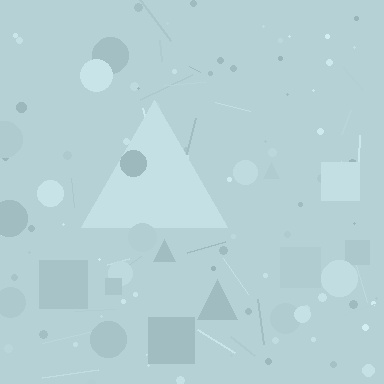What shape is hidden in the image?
A triangle is hidden in the image.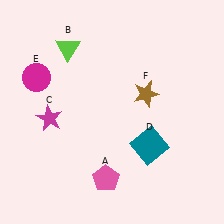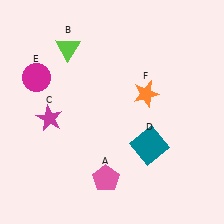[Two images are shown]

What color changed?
The star (F) changed from brown in Image 1 to orange in Image 2.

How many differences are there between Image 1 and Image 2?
There is 1 difference between the two images.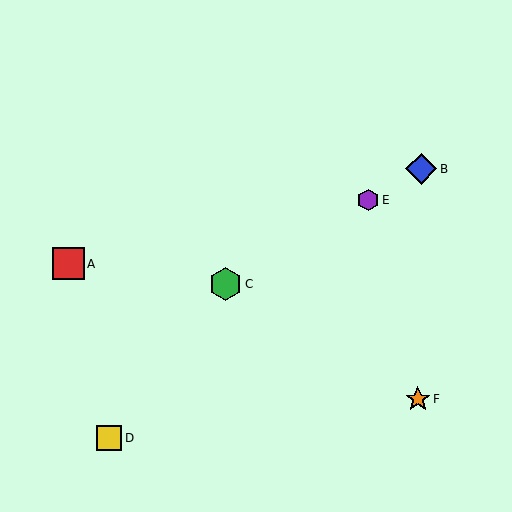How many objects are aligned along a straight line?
3 objects (B, C, E) are aligned along a straight line.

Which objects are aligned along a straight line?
Objects B, C, E are aligned along a straight line.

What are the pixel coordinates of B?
Object B is at (421, 169).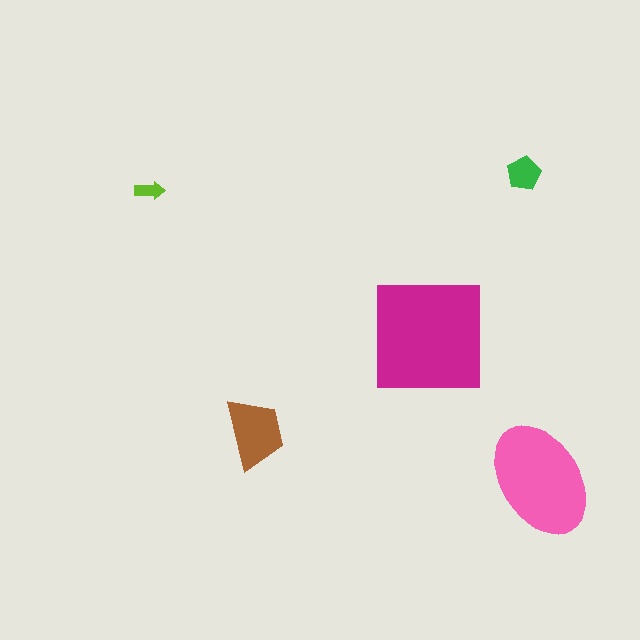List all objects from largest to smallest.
The magenta square, the pink ellipse, the brown trapezoid, the green pentagon, the lime arrow.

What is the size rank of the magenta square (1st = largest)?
1st.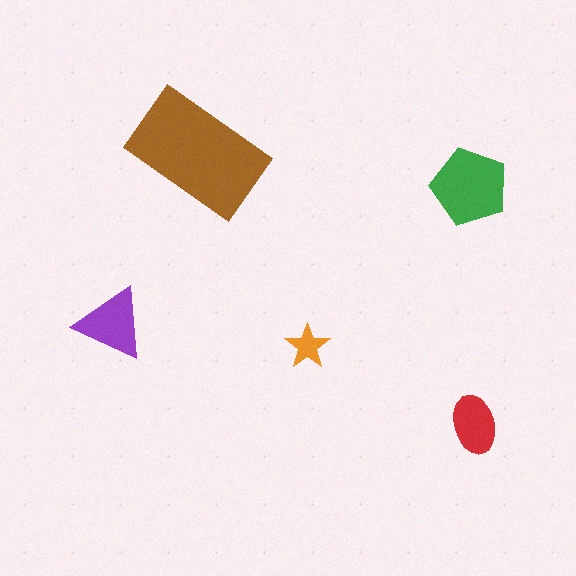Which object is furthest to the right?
The red ellipse is rightmost.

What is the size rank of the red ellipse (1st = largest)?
4th.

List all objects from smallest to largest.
The orange star, the red ellipse, the purple triangle, the green pentagon, the brown rectangle.